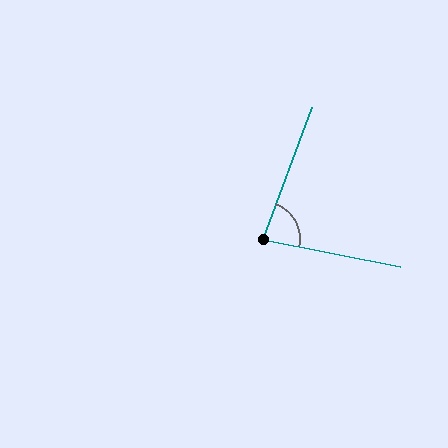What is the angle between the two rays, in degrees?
Approximately 81 degrees.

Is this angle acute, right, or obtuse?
It is acute.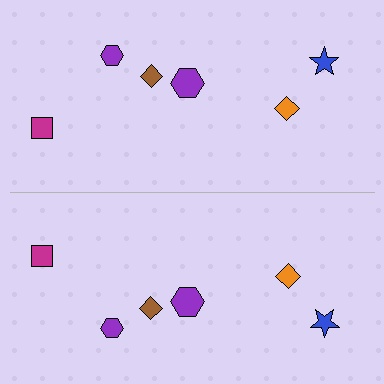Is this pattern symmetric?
Yes, this pattern has bilateral (reflection) symmetry.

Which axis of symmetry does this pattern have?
The pattern has a horizontal axis of symmetry running through the center of the image.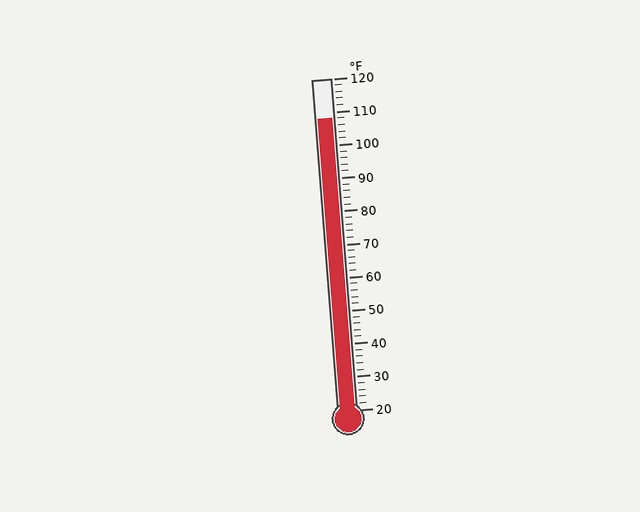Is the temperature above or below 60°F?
The temperature is above 60°F.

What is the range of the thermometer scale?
The thermometer scale ranges from 20°F to 120°F.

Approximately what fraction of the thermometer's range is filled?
The thermometer is filled to approximately 90% of its range.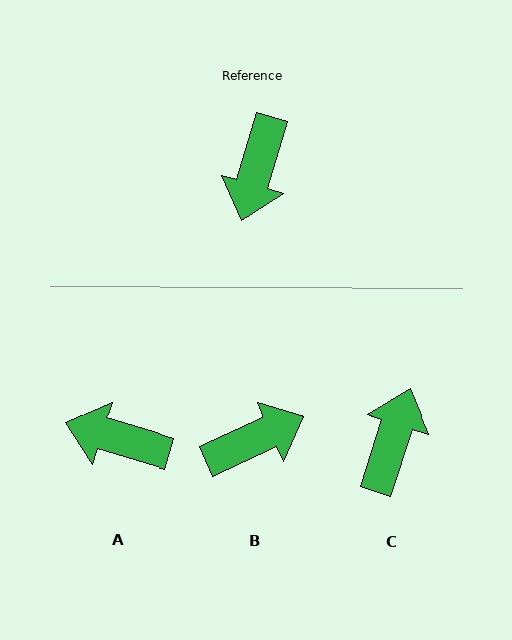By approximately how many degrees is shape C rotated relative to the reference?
Approximately 178 degrees counter-clockwise.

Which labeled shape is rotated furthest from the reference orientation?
C, about 178 degrees away.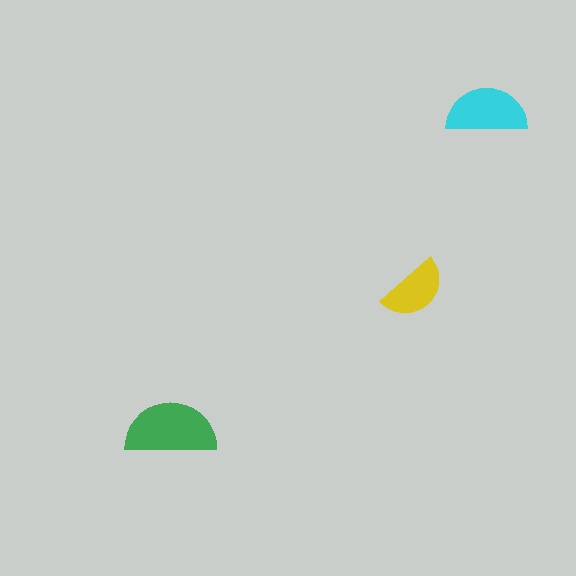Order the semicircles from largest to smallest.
the green one, the cyan one, the yellow one.